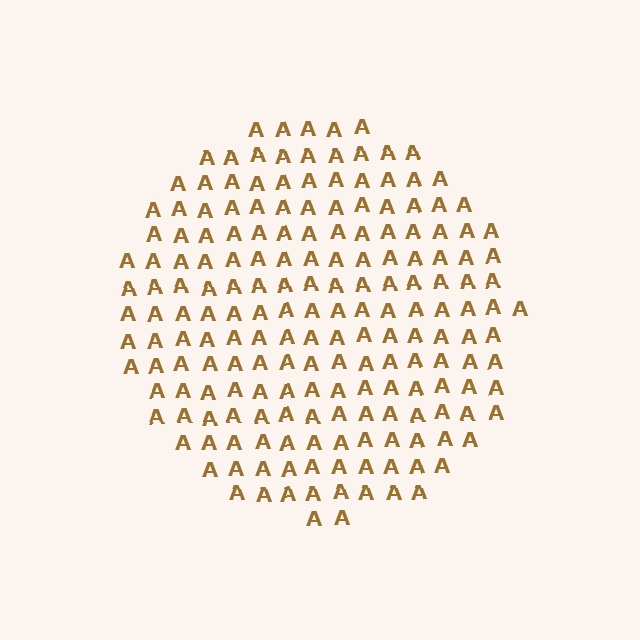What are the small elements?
The small elements are letter A's.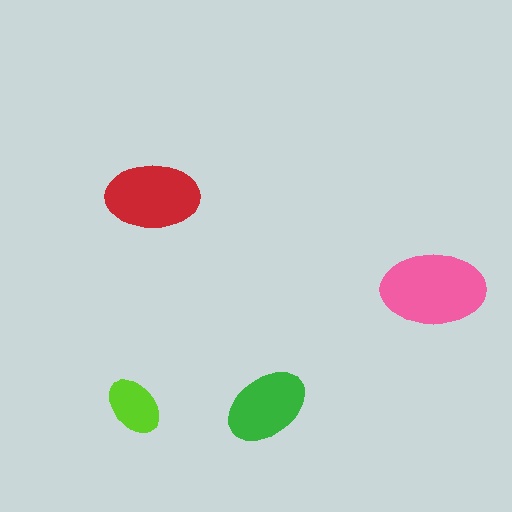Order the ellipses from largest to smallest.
the pink one, the red one, the green one, the lime one.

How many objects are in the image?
There are 4 objects in the image.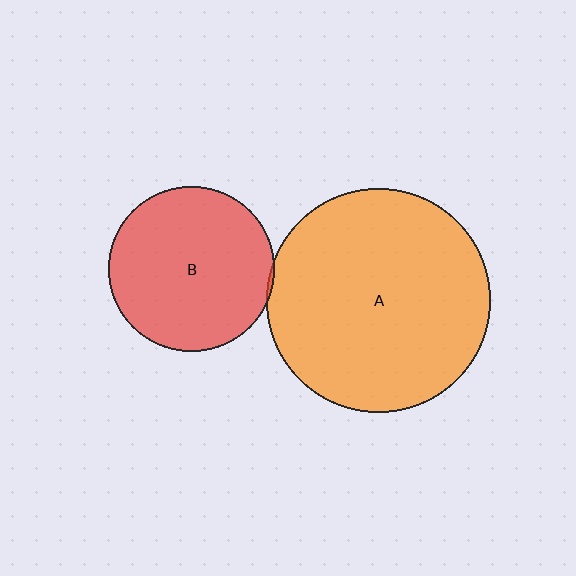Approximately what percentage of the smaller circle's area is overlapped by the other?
Approximately 5%.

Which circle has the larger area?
Circle A (orange).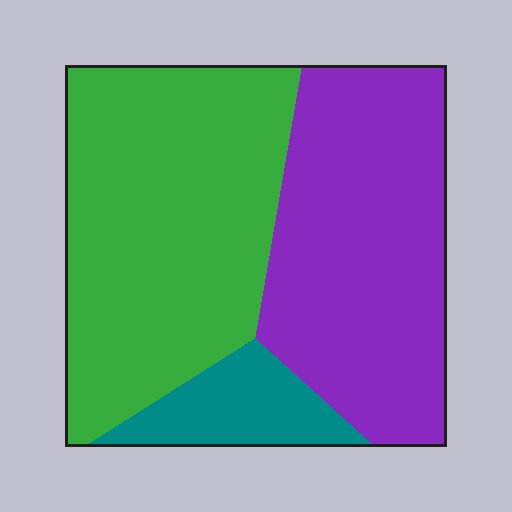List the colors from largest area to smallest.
From largest to smallest: green, purple, teal.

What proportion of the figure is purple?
Purple takes up between a third and a half of the figure.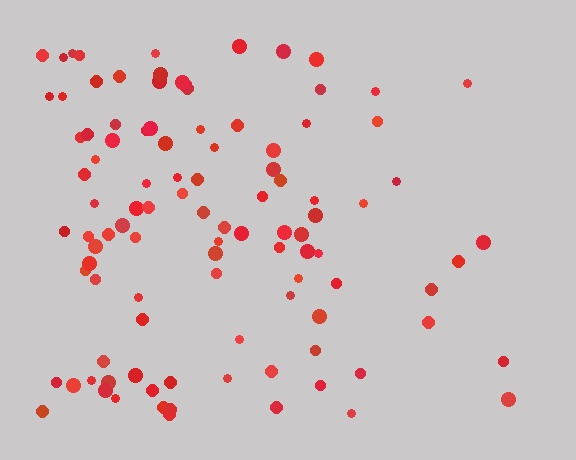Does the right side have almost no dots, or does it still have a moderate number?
Still a moderate number, just noticeably fewer than the left.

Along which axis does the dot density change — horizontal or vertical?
Horizontal.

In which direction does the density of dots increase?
From right to left, with the left side densest.